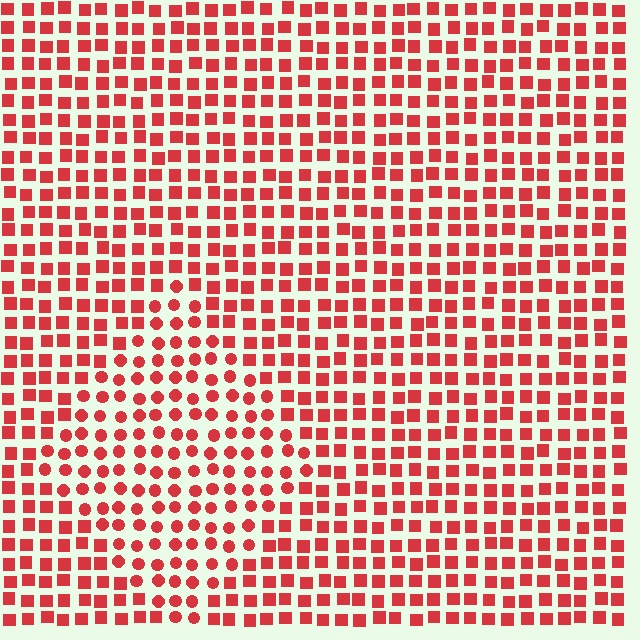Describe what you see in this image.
The image is filled with small red elements arranged in a uniform grid. A diamond-shaped region contains circles, while the surrounding area contains squares. The boundary is defined purely by the change in element shape.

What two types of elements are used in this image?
The image uses circles inside the diamond region and squares outside it.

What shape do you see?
I see a diamond.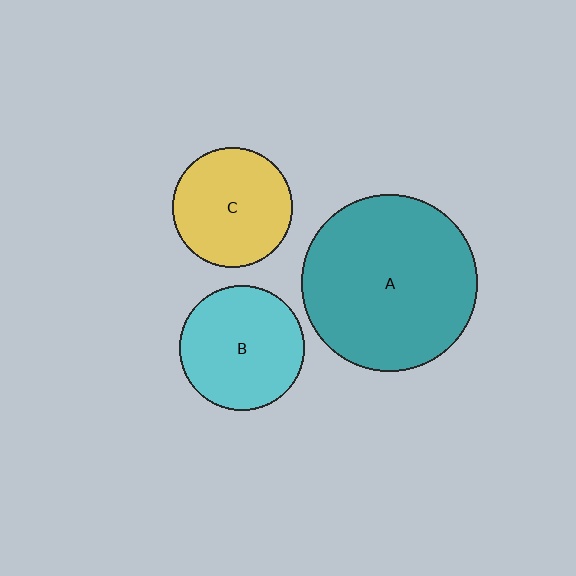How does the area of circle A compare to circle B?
Approximately 2.0 times.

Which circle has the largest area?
Circle A (teal).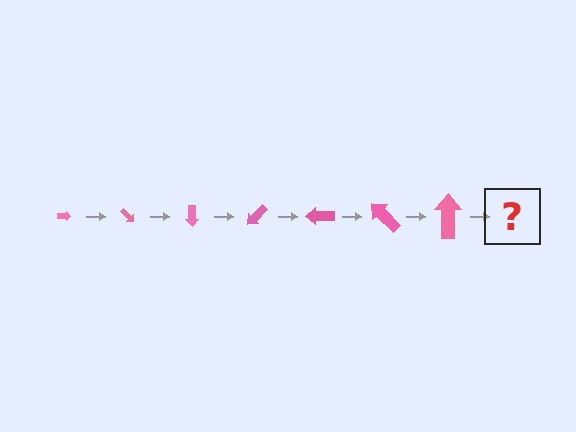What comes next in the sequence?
The next element should be an arrow, larger than the previous one and rotated 315 degrees from the start.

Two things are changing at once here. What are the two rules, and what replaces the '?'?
The two rules are that the arrow grows larger each step and it rotates 45 degrees each step. The '?' should be an arrow, larger than the previous one and rotated 315 degrees from the start.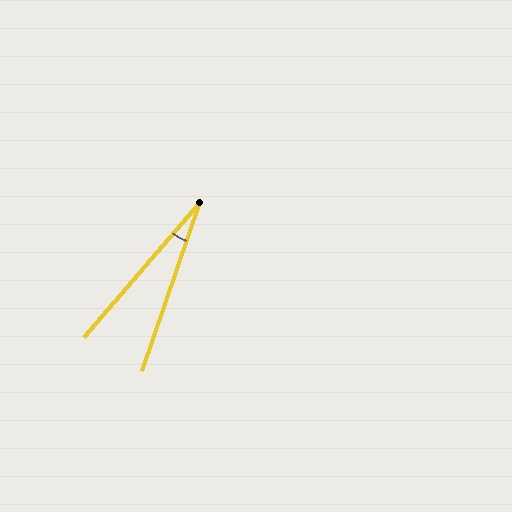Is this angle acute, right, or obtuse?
It is acute.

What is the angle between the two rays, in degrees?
Approximately 22 degrees.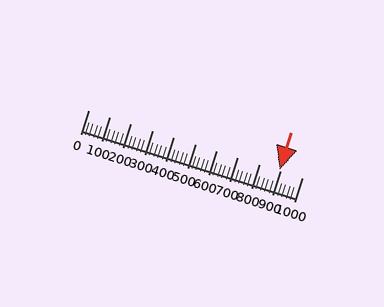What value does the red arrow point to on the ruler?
The red arrow points to approximately 897.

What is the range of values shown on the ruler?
The ruler shows values from 0 to 1000.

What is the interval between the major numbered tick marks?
The major tick marks are spaced 100 units apart.